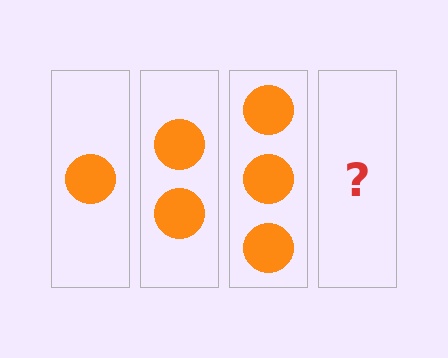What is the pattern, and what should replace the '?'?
The pattern is that each step adds one more circle. The '?' should be 4 circles.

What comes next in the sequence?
The next element should be 4 circles.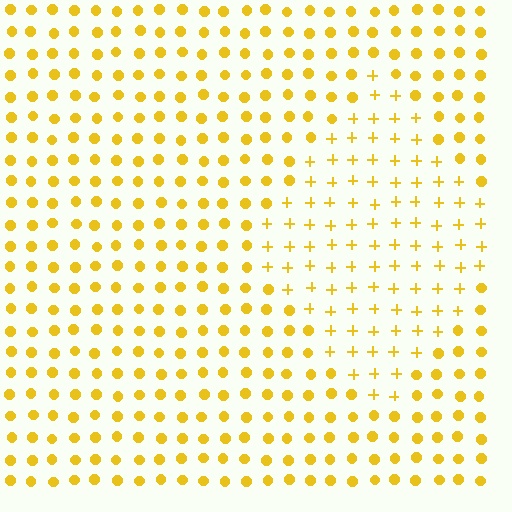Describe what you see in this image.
The image is filled with small yellow elements arranged in a uniform grid. A diamond-shaped region contains plus signs, while the surrounding area contains circles. The boundary is defined purely by the change in element shape.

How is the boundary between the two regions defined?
The boundary is defined by a change in element shape: plus signs inside vs. circles outside. All elements share the same color and spacing.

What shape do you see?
I see a diamond.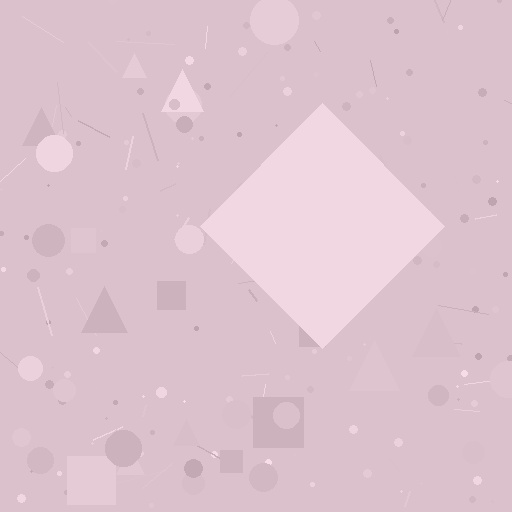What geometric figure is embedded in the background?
A diamond is embedded in the background.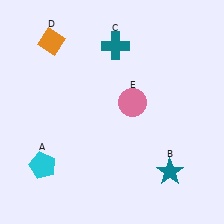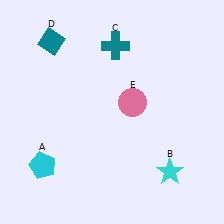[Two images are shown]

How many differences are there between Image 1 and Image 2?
There are 2 differences between the two images.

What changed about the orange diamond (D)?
In Image 1, D is orange. In Image 2, it changed to teal.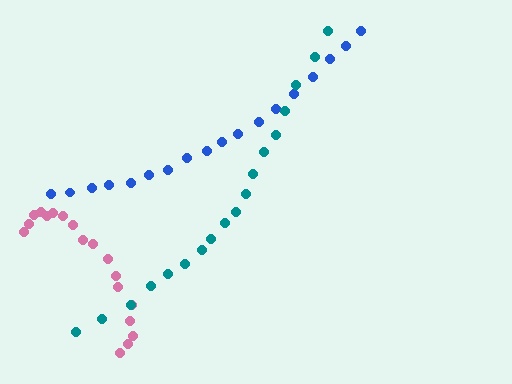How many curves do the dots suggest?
There are 3 distinct paths.